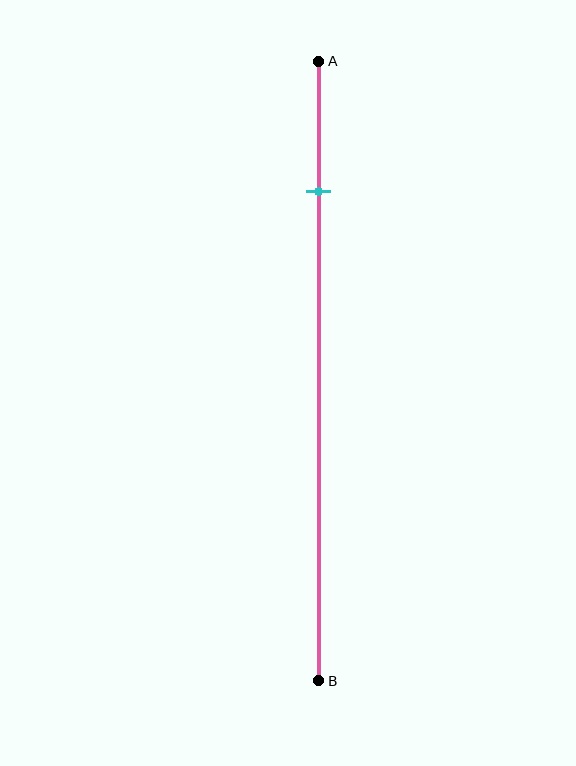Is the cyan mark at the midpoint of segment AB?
No, the mark is at about 20% from A, not at the 50% midpoint.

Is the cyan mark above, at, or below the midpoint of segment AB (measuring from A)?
The cyan mark is above the midpoint of segment AB.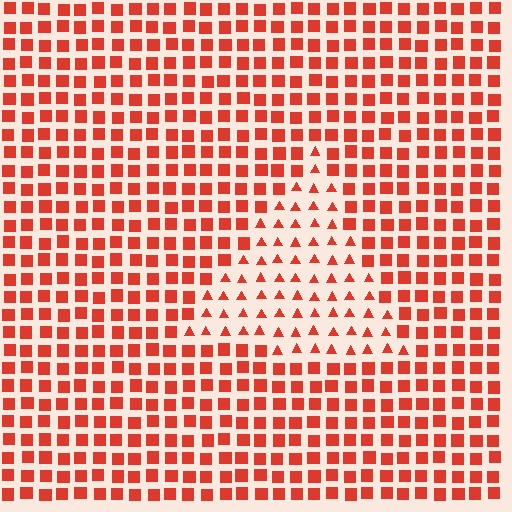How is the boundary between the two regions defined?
The boundary is defined by a change in element shape: triangles inside vs. squares outside. All elements share the same color and spacing.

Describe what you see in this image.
The image is filled with small red elements arranged in a uniform grid. A triangle-shaped region contains triangles, while the surrounding area contains squares. The boundary is defined purely by the change in element shape.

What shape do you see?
I see a triangle.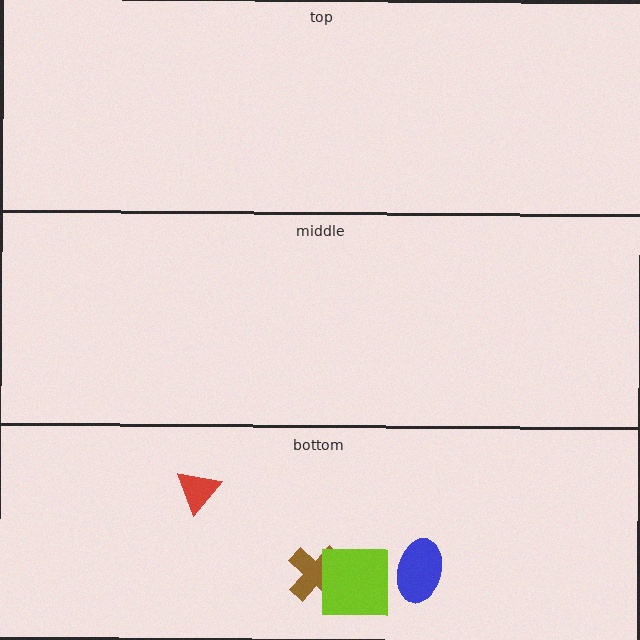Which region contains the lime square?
The bottom region.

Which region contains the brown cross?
The bottom region.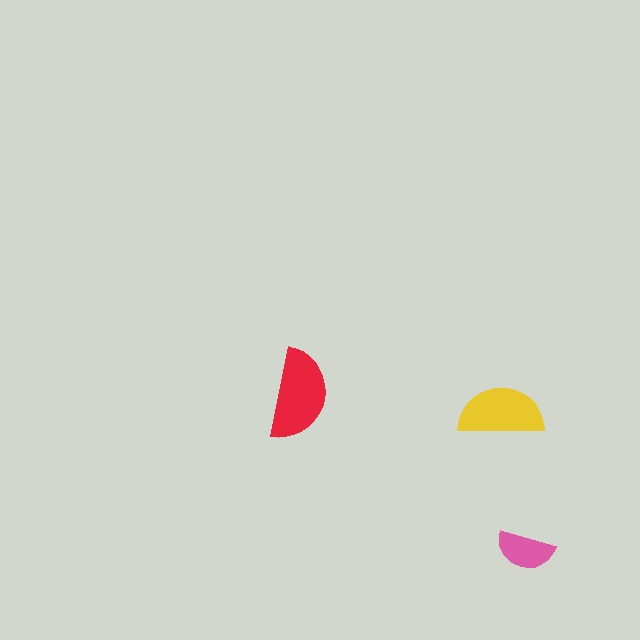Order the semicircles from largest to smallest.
the red one, the yellow one, the pink one.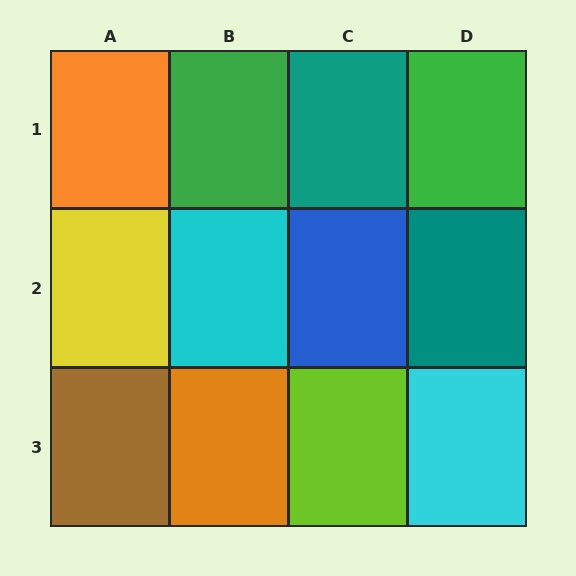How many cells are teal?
2 cells are teal.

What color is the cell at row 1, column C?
Teal.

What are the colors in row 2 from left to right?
Yellow, cyan, blue, teal.